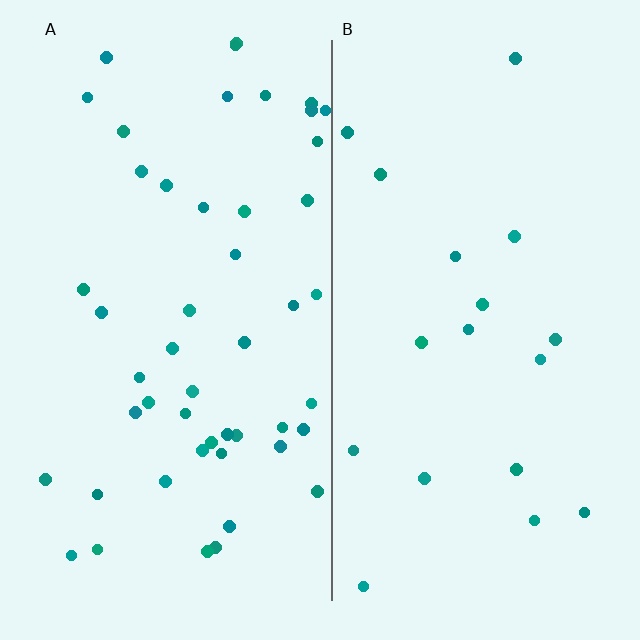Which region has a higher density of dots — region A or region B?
A (the left).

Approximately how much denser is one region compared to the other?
Approximately 2.7× — region A over region B.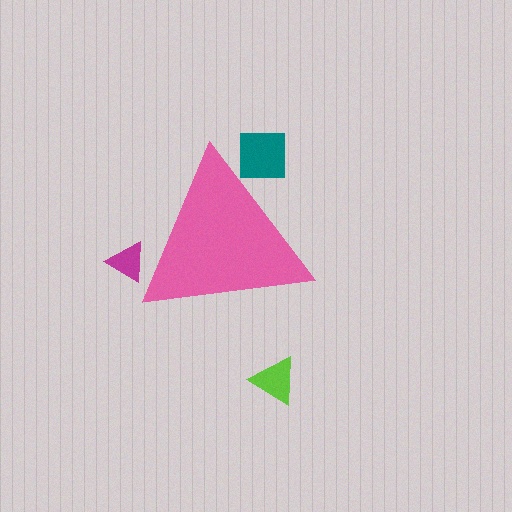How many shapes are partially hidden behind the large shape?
2 shapes are partially hidden.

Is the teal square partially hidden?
Yes, the teal square is partially hidden behind the pink triangle.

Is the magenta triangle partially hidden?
Yes, the magenta triangle is partially hidden behind the pink triangle.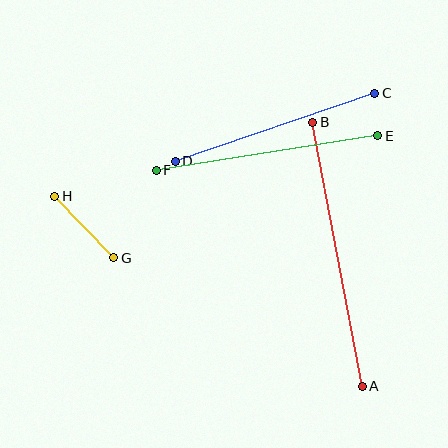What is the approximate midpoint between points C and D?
The midpoint is at approximately (275, 127) pixels.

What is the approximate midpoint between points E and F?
The midpoint is at approximately (267, 153) pixels.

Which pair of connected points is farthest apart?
Points A and B are farthest apart.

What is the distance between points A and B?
The distance is approximately 269 pixels.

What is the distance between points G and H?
The distance is approximately 85 pixels.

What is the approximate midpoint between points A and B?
The midpoint is at approximately (337, 254) pixels.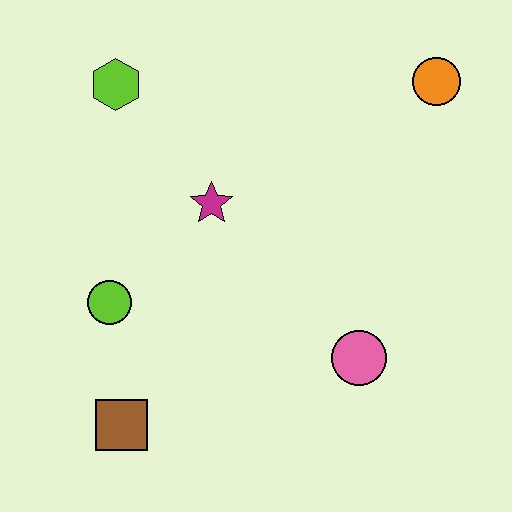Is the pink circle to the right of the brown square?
Yes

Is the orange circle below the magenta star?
No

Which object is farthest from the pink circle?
The lime hexagon is farthest from the pink circle.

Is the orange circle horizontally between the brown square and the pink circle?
No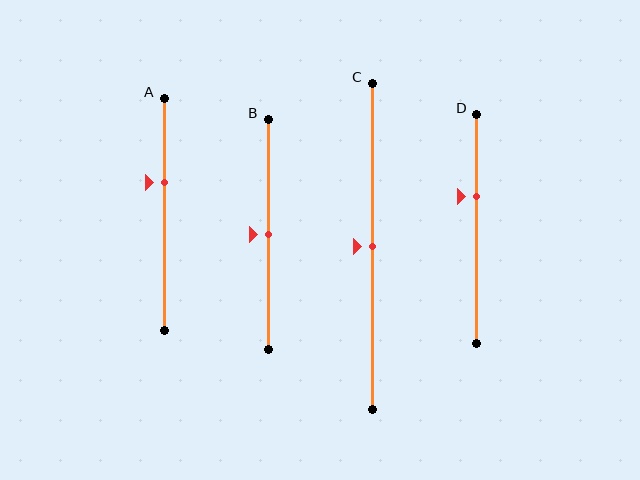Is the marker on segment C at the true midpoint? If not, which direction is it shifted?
Yes, the marker on segment C is at the true midpoint.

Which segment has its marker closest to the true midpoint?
Segment B has its marker closest to the true midpoint.